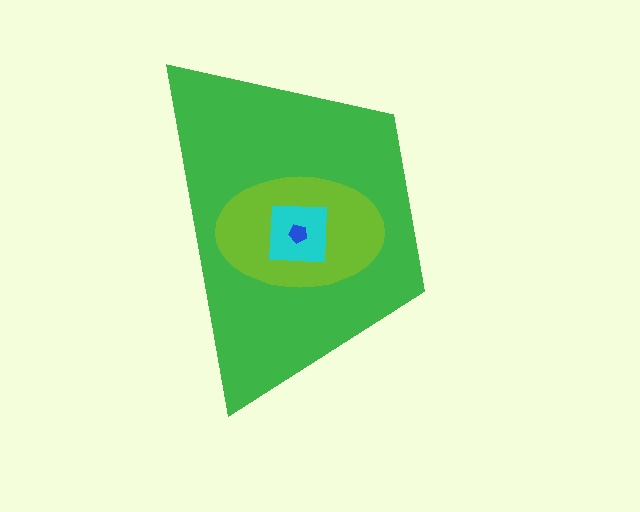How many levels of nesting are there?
4.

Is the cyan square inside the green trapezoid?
Yes.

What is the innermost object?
The blue pentagon.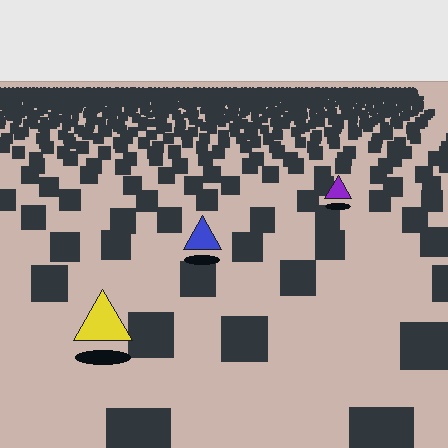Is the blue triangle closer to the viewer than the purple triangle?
Yes. The blue triangle is closer — you can tell from the texture gradient: the ground texture is coarser near it.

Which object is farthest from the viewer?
The purple triangle is farthest from the viewer. It appears smaller and the ground texture around it is denser.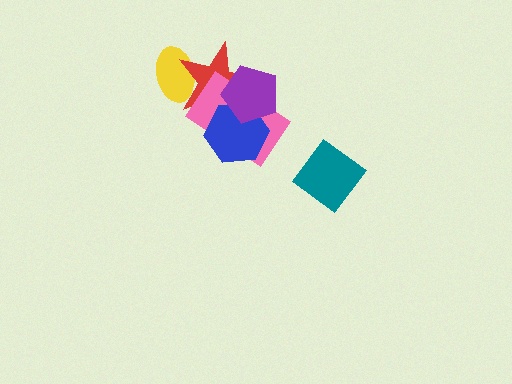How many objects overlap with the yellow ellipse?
1 object overlaps with the yellow ellipse.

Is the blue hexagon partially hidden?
Yes, it is partially covered by another shape.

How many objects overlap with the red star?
4 objects overlap with the red star.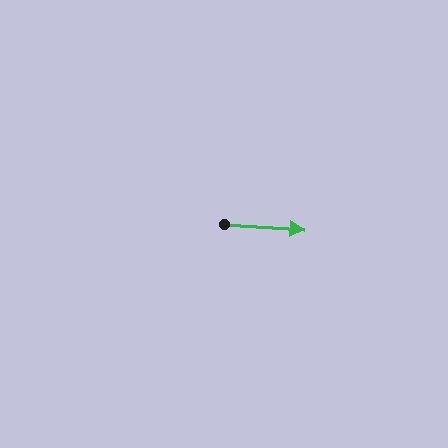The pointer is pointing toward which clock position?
Roughly 3 o'clock.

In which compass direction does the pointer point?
East.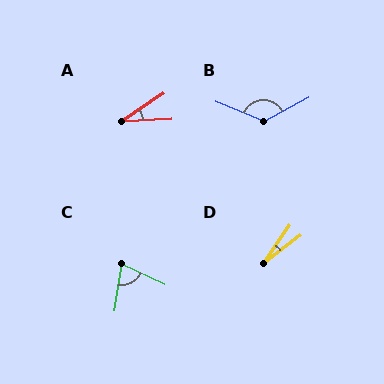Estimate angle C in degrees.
Approximately 73 degrees.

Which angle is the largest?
B, at approximately 129 degrees.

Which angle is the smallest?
D, at approximately 18 degrees.